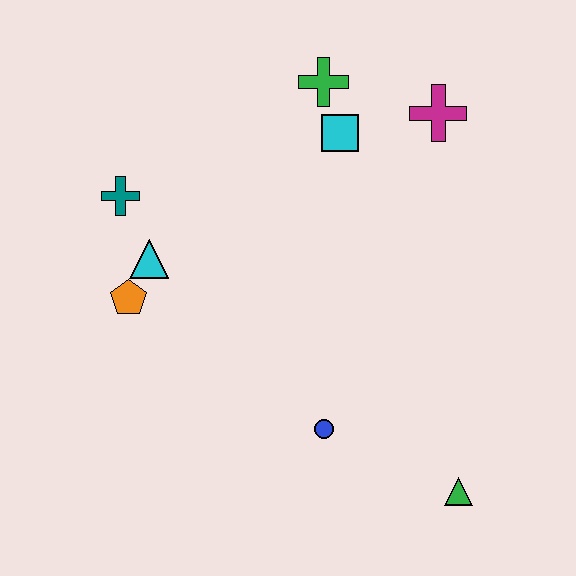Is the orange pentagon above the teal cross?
No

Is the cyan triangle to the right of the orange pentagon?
Yes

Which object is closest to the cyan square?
The green cross is closest to the cyan square.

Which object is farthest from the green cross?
The green triangle is farthest from the green cross.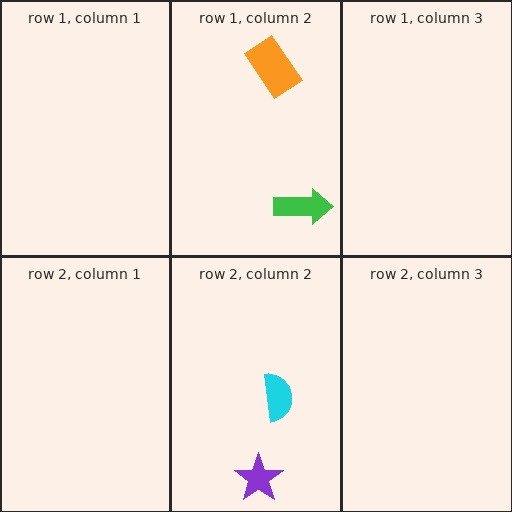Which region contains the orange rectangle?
The row 1, column 2 region.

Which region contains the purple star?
The row 2, column 2 region.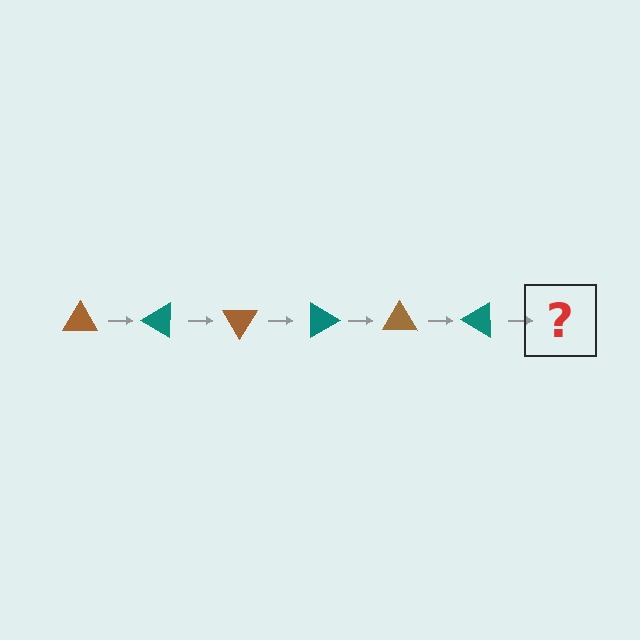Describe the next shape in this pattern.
It should be a brown triangle, rotated 180 degrees from the start.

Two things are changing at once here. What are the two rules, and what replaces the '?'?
The two rules are that it rotates 30 degrees each step and the color cycles through brown and teal. The '?' should be a brown triangle, rotated 180 degrees from the start.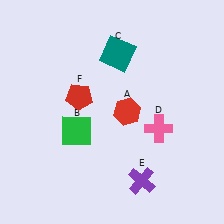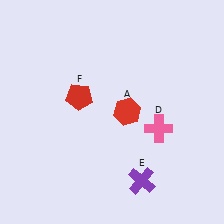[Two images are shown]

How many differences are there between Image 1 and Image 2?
There are 2 differences between the two images.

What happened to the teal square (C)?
The teal square (C) was removed in Image 2. It was in the top-right area of Image 1.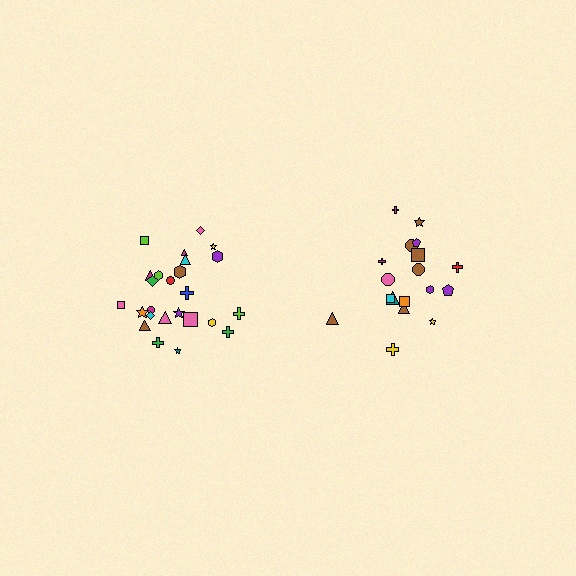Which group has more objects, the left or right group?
The left group.